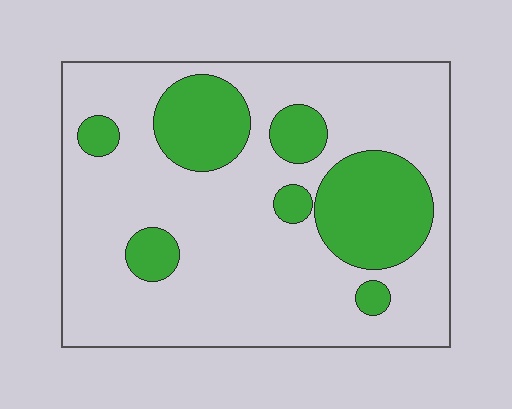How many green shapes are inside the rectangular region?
7.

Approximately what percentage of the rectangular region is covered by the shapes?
Approximately 25%.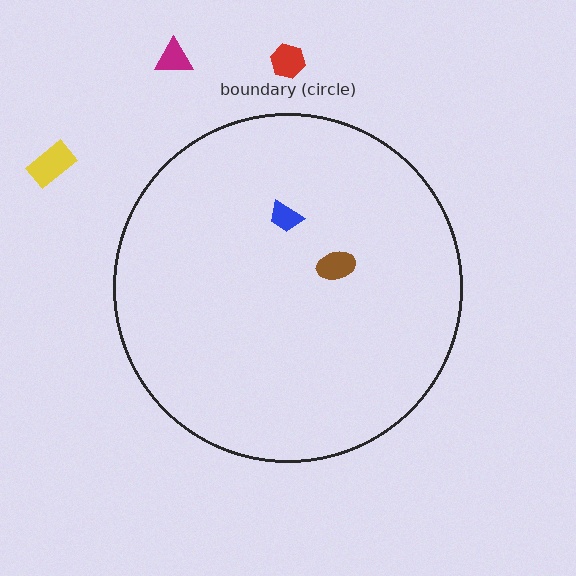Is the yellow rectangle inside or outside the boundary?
Outside.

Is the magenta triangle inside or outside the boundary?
Outside.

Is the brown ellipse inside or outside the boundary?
Inside.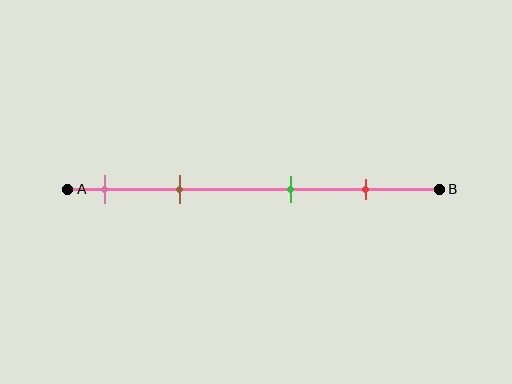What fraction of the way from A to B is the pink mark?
The pink mark is approximately 10% (0.1) of the way from A to B.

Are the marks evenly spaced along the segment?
No, the marks are not evenly spaced.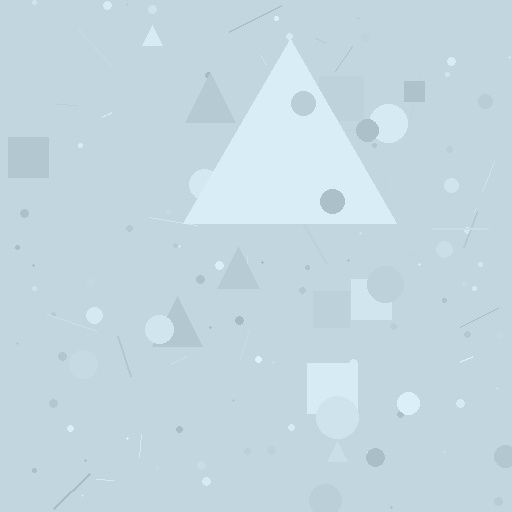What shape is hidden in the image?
A triangle is hidden in the image.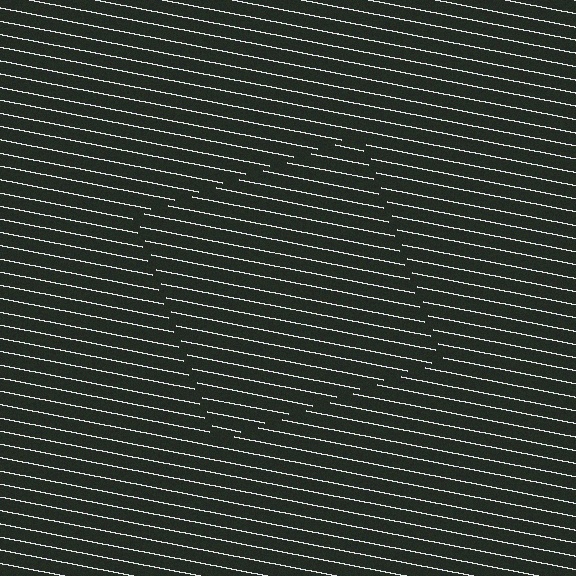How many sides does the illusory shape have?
4 sides — the line-ends trace a square.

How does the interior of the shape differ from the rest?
The interior of the shape contains the same grating, shifted by half a period — the contour is defined by the phase discontinuity where line-ends from the inner and outer gratings abut.